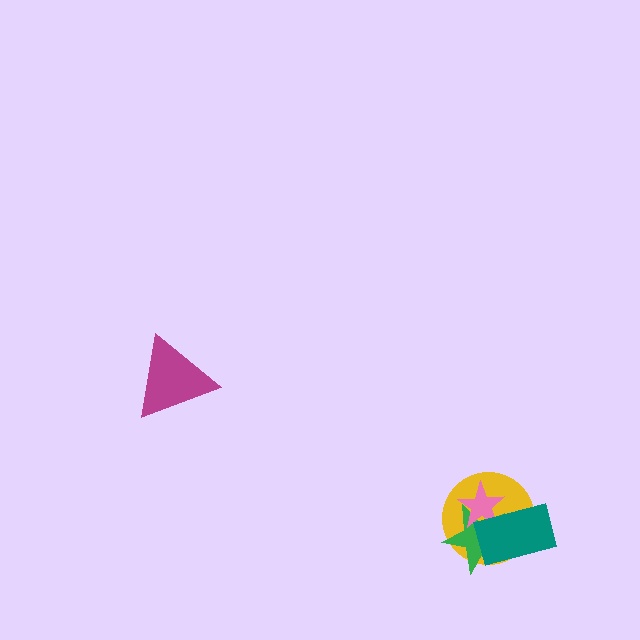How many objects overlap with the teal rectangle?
3 objects overlap with the teal rectangle.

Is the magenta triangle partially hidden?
No, no other shape covers it.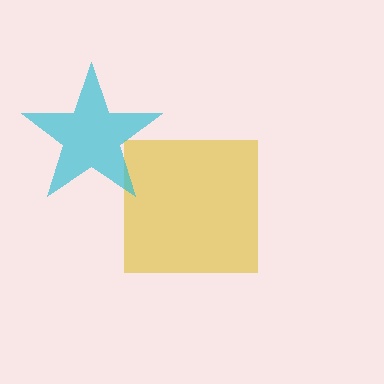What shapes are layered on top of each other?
The layered shapes are: a yellow square, a cyan star.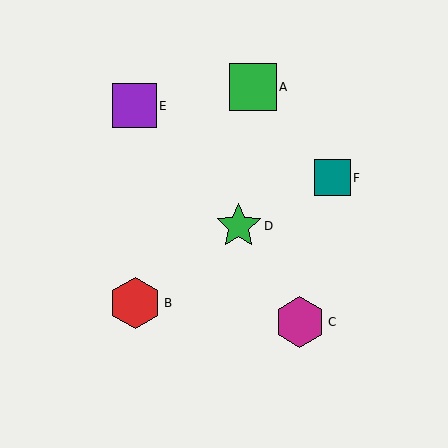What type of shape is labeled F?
Shape F is a teal square.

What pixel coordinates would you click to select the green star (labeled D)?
Click at (239, 226) to select the green star D.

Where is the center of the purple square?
The center of the purple square is at (134, 106).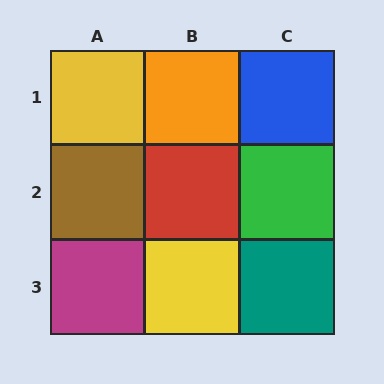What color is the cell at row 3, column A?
Magenta.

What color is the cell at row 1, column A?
Yellow.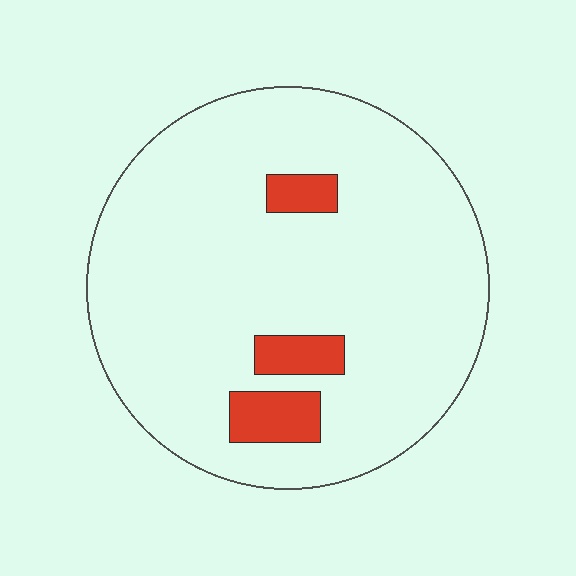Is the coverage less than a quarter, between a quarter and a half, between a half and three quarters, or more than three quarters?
Less than a quarter.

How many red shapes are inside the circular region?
3.